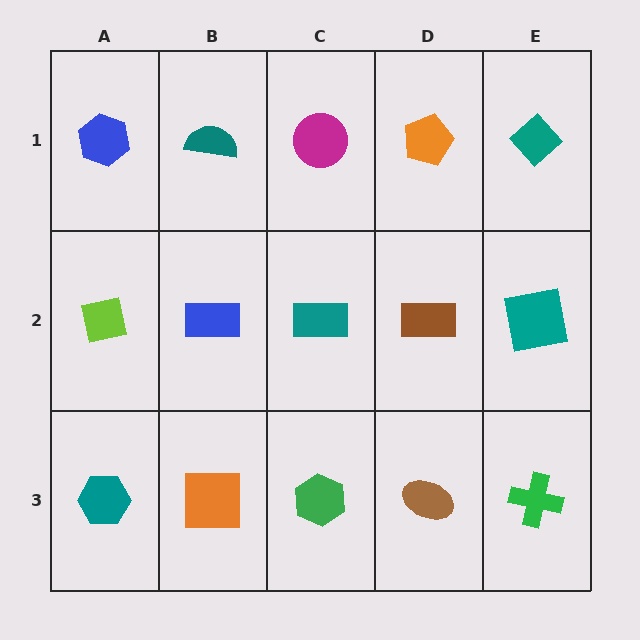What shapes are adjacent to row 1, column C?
A teal rectangle (row 2, column C), a teal semicircle (row 1, column B), an orange pentagon (row 1, column D).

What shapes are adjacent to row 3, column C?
A teal rectangle (row 2, column C), an orange square (row 3, column B), a brown ellipse (row 3, column D).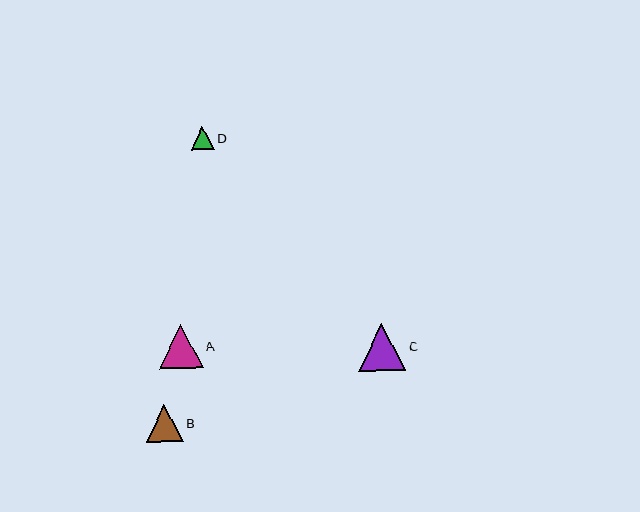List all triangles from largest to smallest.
From largest to smallest: C, A, B, D.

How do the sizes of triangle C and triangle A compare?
Triangle C and triangle A are approximately the same size.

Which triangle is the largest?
Triangle C is the largest with a size of approximately 47 pixels.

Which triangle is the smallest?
Triangle D is the smallest with a size of approximately 23 pixels.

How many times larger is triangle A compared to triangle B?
Triangle A is approximately 1.2 times the size of triangle B.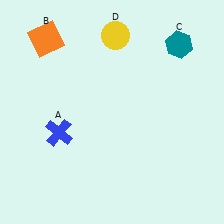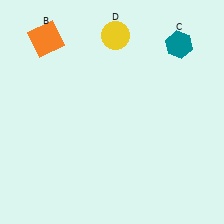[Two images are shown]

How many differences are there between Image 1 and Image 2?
There is 1 difference between the two images.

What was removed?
The blue cross (A) was removed in Image 2.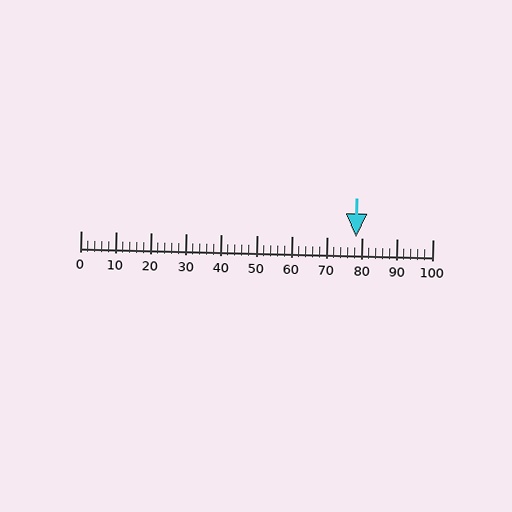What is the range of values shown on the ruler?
The ruler shows values from 0 to 100.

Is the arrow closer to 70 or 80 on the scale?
The arrow is closer to 80.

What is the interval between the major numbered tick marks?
The major tick marks are spaced 10 units apart.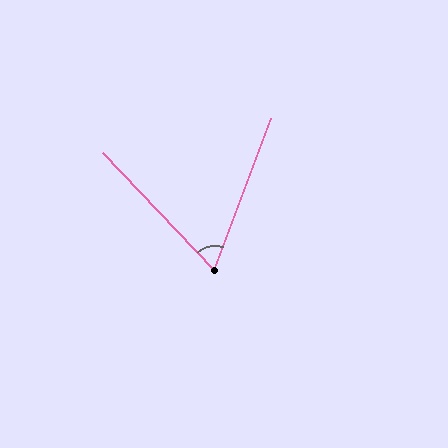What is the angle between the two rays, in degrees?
Approximately 64 degrees.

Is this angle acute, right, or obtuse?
It is acute.